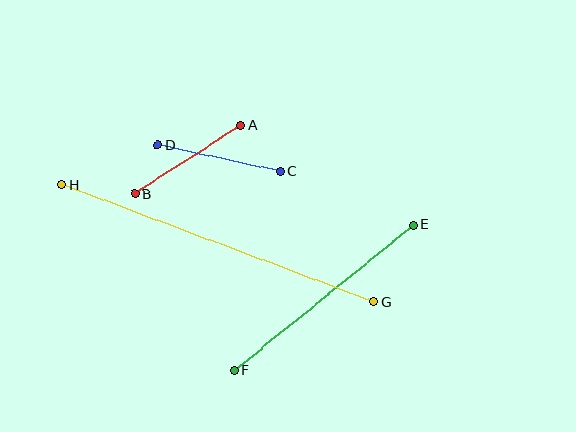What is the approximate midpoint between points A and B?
The midpoint is at approximately (188, 159) pixels.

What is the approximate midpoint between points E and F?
The midpoint is at approximately (324, 298) pixels.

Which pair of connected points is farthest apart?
Points G and H are farthest apart.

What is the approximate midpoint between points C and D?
The midpoint is at approximately (219, 158) pixels.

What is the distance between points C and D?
The distance is approximately 126 pixels.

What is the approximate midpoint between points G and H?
The midpoint is at approximately (218, 244) pixels.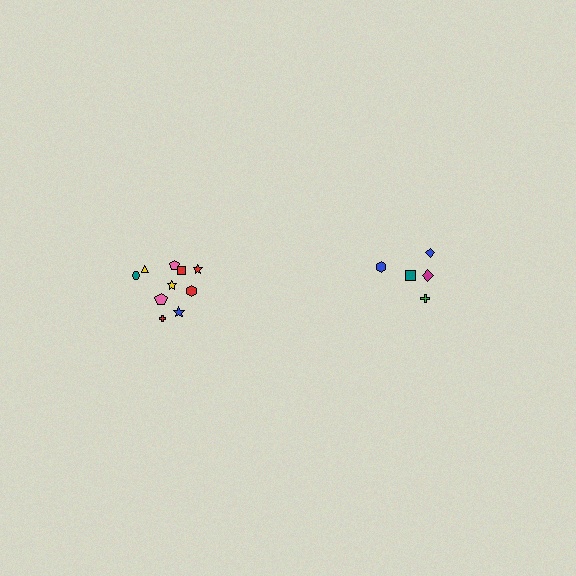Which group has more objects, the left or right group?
The left group.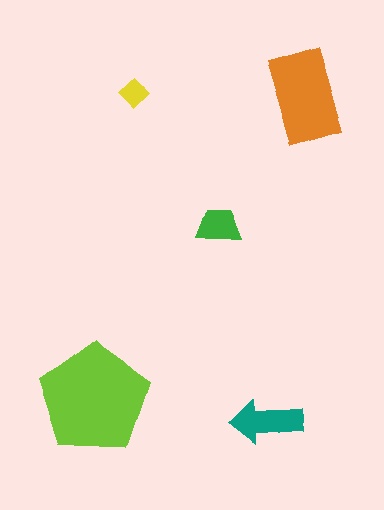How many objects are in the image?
There are 5 objects in the image.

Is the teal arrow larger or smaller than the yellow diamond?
Larger.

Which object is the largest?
The lime pentagon.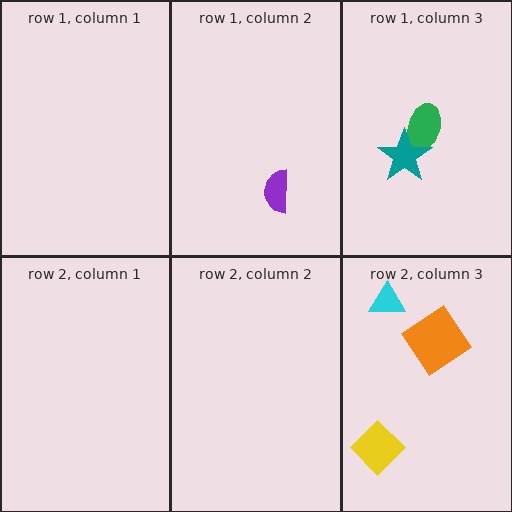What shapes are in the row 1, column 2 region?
The purple semicircle.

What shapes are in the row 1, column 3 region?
The green ellipse, the teal star.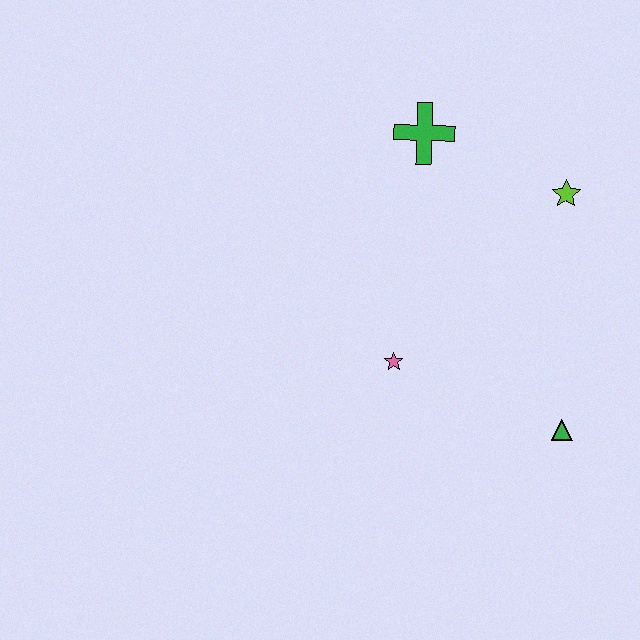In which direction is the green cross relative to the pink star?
The green cross is above the pink star.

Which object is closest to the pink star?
The green triangle is closest to the pink star.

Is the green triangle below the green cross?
Yes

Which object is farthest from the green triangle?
The green cross is farthest from the green triangle.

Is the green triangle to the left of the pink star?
No